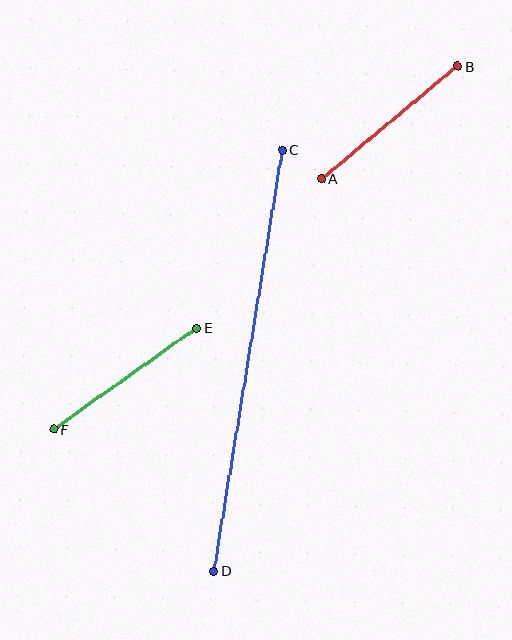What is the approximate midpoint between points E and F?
The midpoint is at approximately (125, 379) pixels.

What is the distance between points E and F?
The distance is approximately 175 pixels.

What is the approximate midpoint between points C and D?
The midpoint is at approximately (248, 361) pixels.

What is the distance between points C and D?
The distance is approximately 427 pixels.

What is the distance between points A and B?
The distance is approximately 177 pixels.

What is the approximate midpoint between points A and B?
The midpoint is at approximately (390, 122) pixels.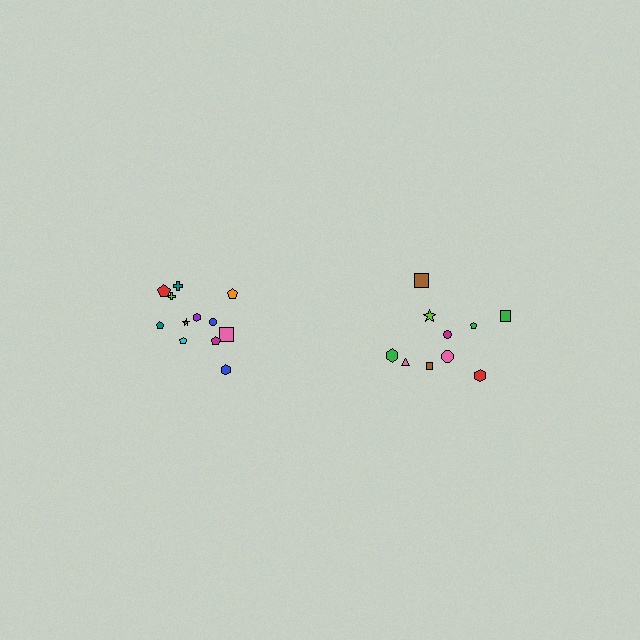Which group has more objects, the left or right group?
The left group.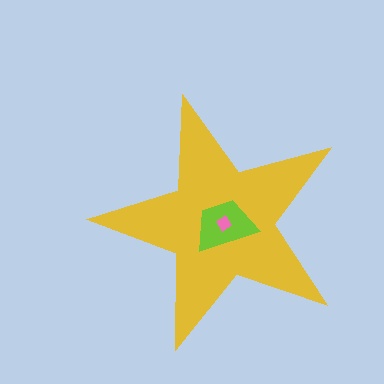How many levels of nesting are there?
3.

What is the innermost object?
The pink diamond.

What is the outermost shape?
The yellow star.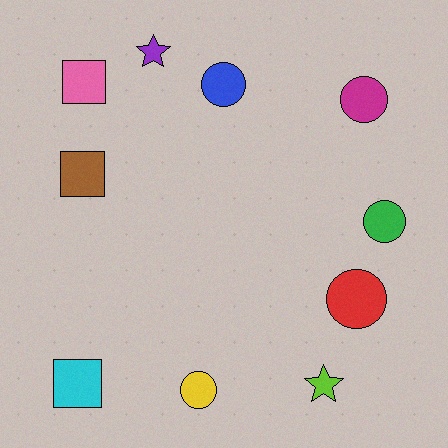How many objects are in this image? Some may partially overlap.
There are 10 objects.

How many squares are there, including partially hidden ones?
There are 3 squares.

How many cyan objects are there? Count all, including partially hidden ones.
There is 1 cyan object.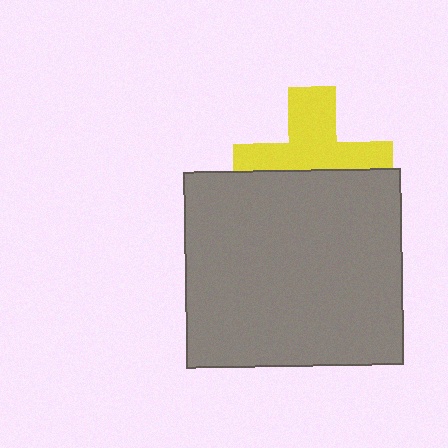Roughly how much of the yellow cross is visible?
About half of it is visible (roughly 54%).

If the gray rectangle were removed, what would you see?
You would see the complete yellow cross.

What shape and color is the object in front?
The object in front is a gray rectangle.